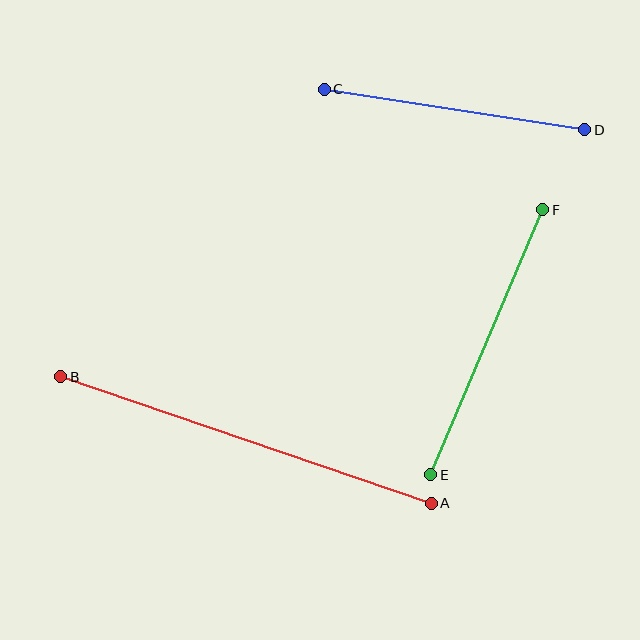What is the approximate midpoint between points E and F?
The midpoint is at approximately (487, 342) pixels.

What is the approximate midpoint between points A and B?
The midpoint is at approximately (246, 440) pixels.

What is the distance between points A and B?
The distance is approximately 392 pixels.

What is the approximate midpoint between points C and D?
The midpoint is at approximately (454, 110) pixels.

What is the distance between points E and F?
The distance is approximately 288 pixels.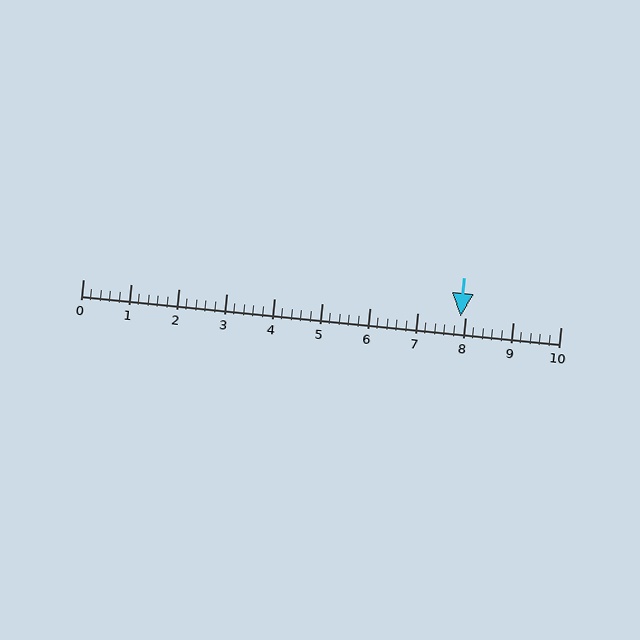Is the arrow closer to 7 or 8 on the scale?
The arrow is closer to 8.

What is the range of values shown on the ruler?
The ruler shows values from 0 to 10.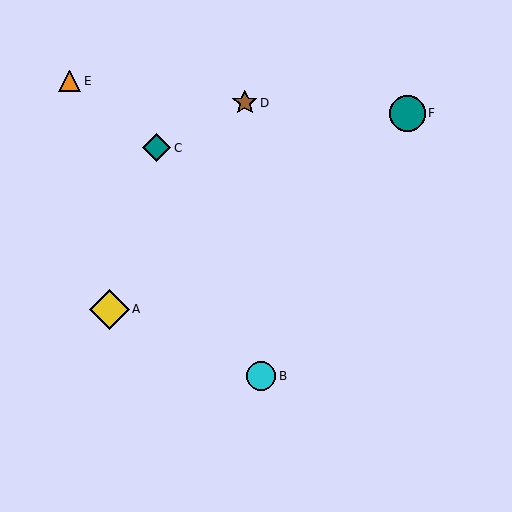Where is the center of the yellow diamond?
The center of the yellow diamond is at (109, 309).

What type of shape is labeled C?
Shape C is a teal diamond.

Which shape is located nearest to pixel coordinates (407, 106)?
The teal circle (labeled F) at (407, 113) is nearest to that location.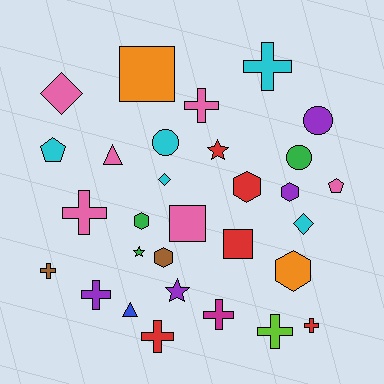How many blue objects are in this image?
There is 1 blue object.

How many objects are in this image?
There are 30 objects.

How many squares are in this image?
There are 3 squares.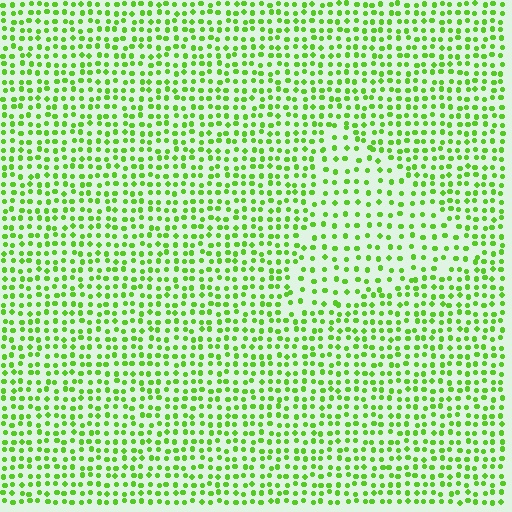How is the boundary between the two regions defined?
The boundary is defined by a change in element density (approximately 1.6x ratio). All elements are the same color, size, and shape.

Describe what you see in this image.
The image contains small lime elements arranged at two different densities. A triangle-shaped region is visible where the elements are less densely packed than the surrounding area.